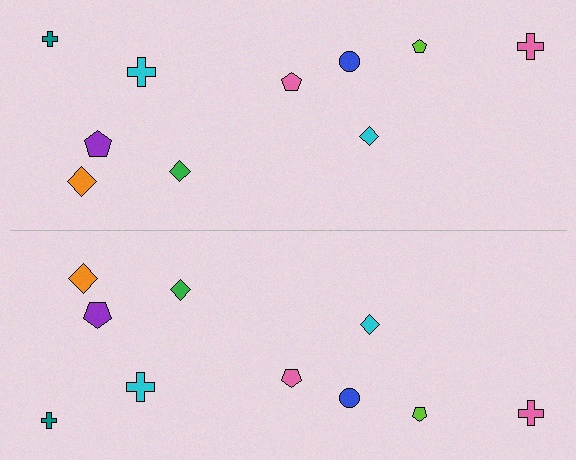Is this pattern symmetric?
Yes, this pattern has bilateral (reflection) symmetry.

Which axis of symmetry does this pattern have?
The pattern has a horizontal axis of symmetry running through the center of the image.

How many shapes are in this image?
There are 20 shapes in this image.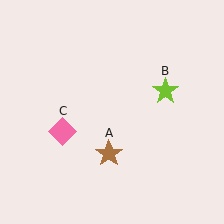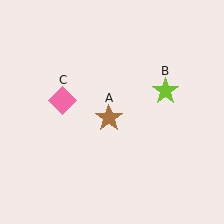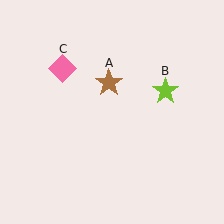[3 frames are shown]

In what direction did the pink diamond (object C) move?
The pink diamond (object C) moved up.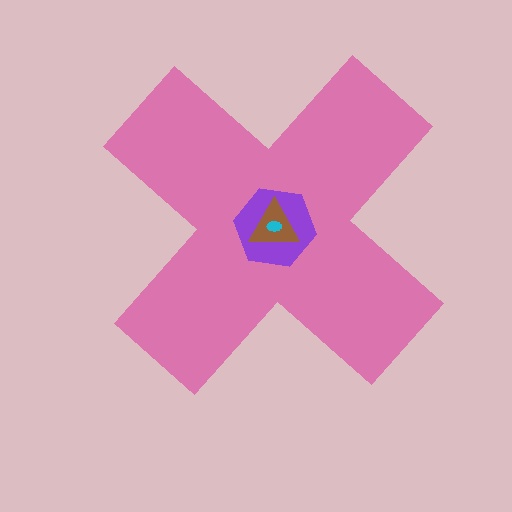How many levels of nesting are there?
4.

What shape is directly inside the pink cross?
The purple hexagon.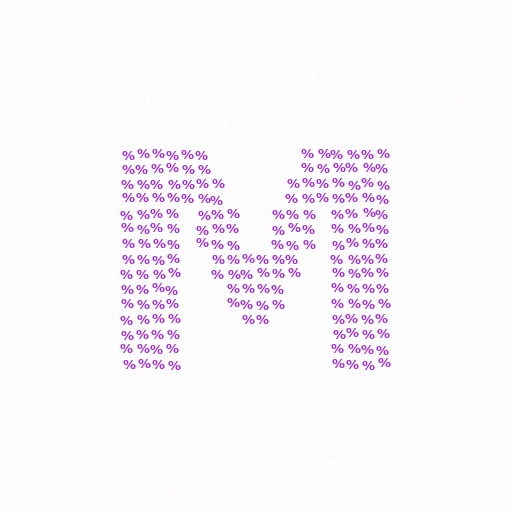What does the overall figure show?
The overall figure shows the letter M.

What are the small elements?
The small elements are percent signs.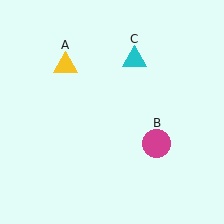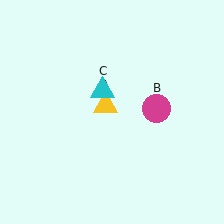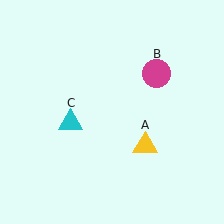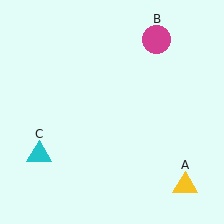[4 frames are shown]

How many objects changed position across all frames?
3 objects changed position: yellow triangle (object A), magenta circle (object B), cyan triangle (object C).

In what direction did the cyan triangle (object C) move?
The cyan triangle (object C) moved down and to the left.